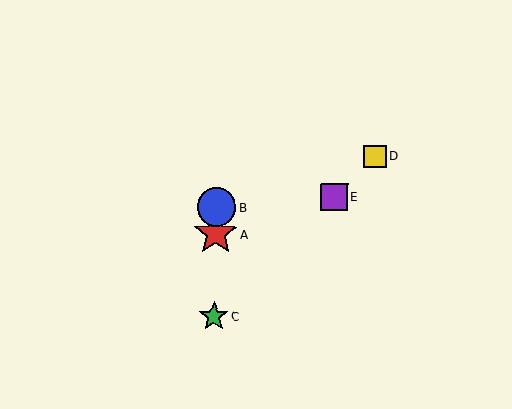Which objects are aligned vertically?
Objects A, B, C are aligned vertically.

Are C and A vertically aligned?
Yes, both are at x≈214.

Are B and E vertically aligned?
No, B is at x≈217 and E is at x≈334.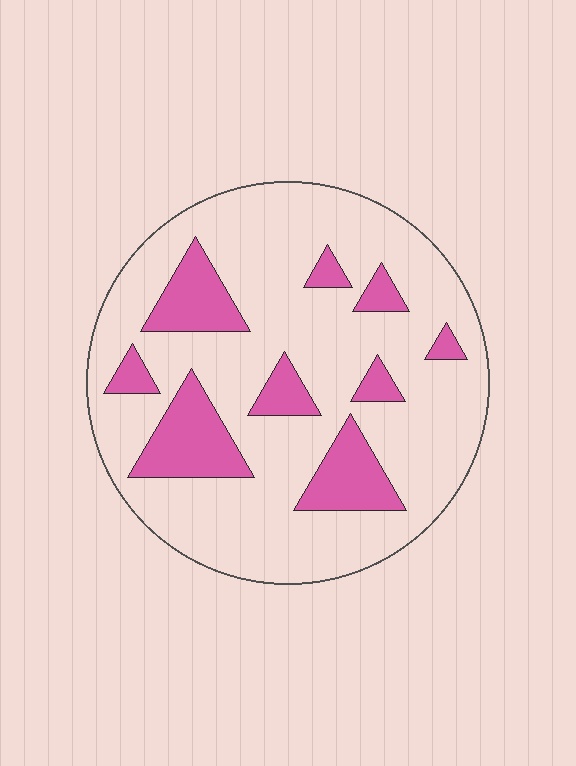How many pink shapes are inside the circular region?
9.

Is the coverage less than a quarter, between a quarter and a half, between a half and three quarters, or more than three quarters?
Less than a quarter.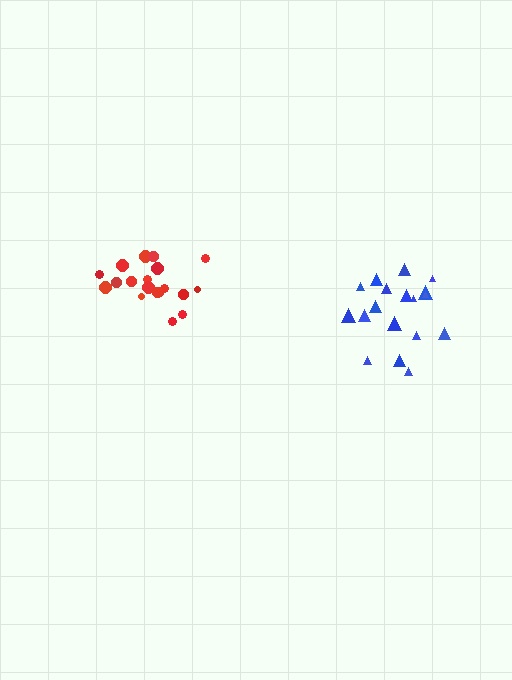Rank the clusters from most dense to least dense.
red, blue.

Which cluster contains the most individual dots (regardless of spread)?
Red (19).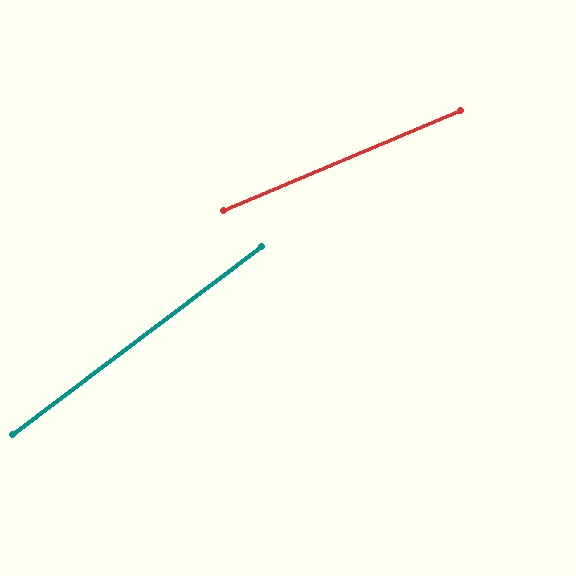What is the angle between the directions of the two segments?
Approximately 14 degrees.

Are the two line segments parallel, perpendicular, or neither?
Neither parallel nor perpendicular — they differ by about 14°.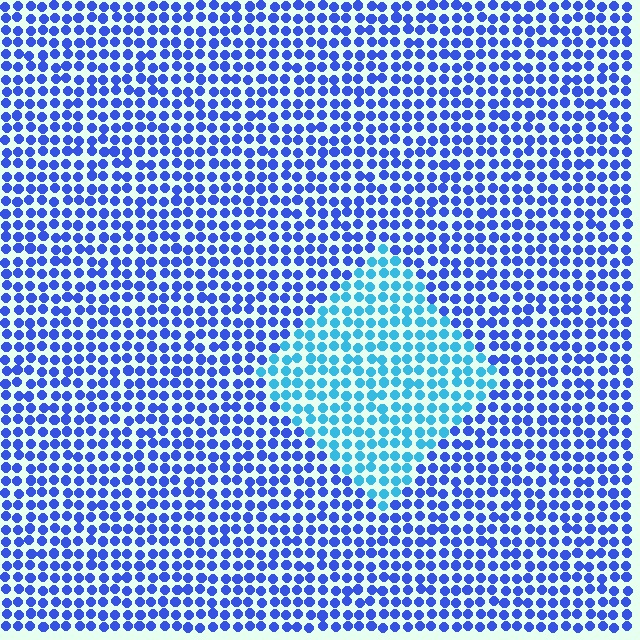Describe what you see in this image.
The image is filled with small blue elements in a uniform arrangement. A diamond-shaped region is visible where the elements are tinted to a slightly different hue, forming a subtle color boundary.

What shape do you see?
I see a diamond.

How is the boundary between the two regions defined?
The boundary is defined purely by a slight shift in hue (about 36 degrees). Spacing, size, and orientation are identical on both sides.